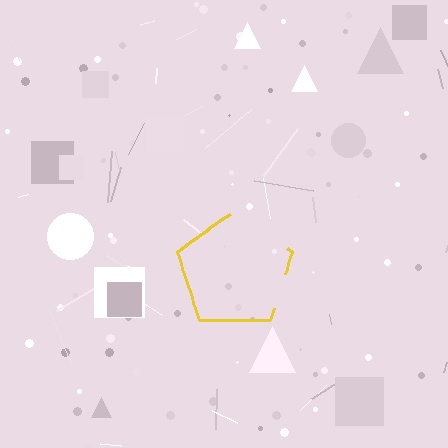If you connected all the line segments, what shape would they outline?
They would outline a pentagon.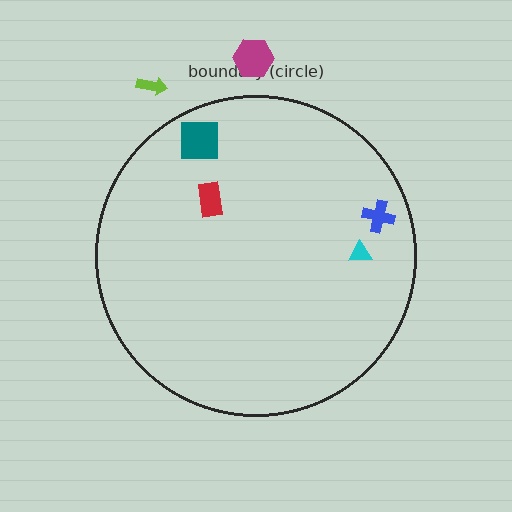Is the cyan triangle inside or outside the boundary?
Inside.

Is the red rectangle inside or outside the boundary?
Inside.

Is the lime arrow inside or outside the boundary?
Outside.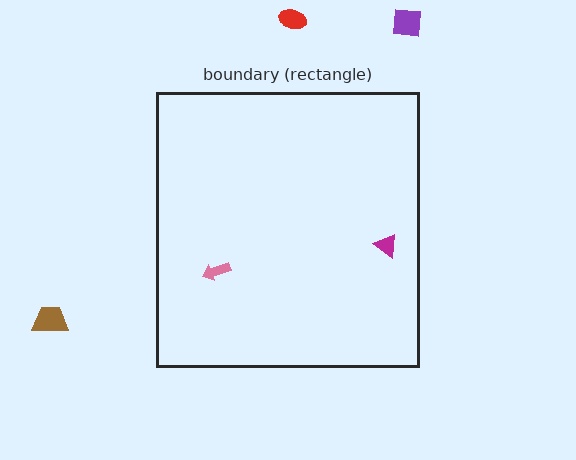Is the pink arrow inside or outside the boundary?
Inside.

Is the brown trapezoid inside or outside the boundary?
Outside.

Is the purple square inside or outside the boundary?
Outside.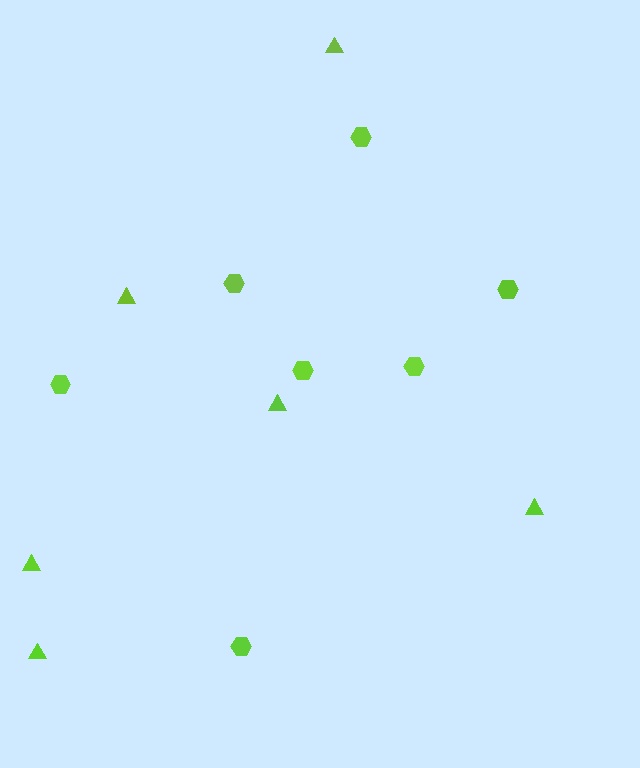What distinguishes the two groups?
There are 2 groups: one group of hexagons (7) and one group of triangles (6).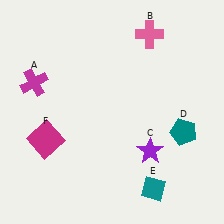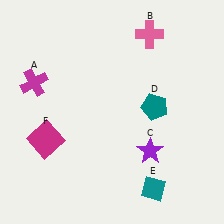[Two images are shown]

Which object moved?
The teal pentagon (D) moved left.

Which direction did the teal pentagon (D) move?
The teal pentagon (D) moved left.